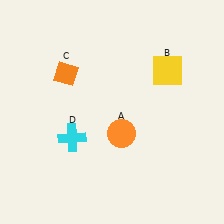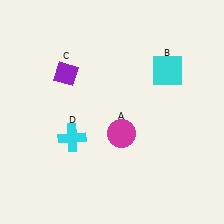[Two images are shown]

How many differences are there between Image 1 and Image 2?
There are 3 differences between the two images.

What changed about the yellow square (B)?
In Image 1, B is yellow. In Image 2, it changed to cyan.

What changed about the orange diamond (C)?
In Image 1, C is orange. In Image 2, it changed to purple.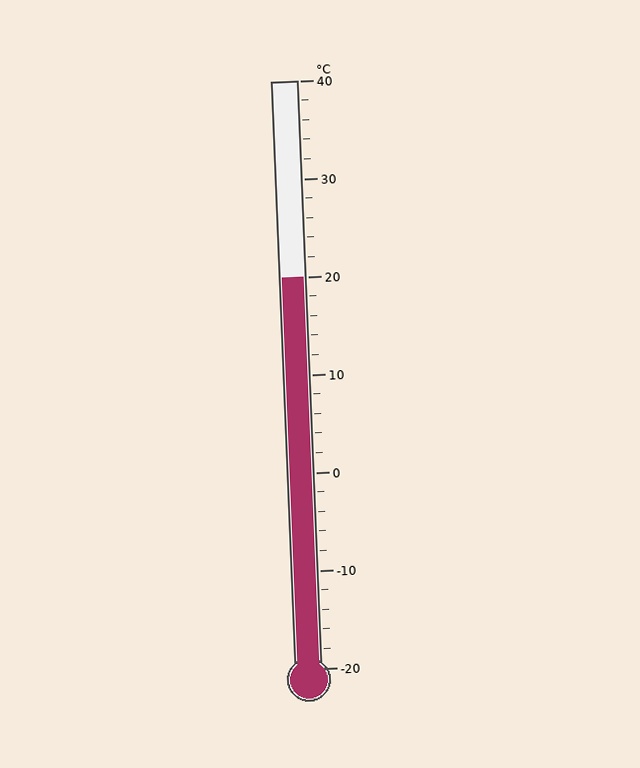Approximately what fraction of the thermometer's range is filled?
The thermometer is filled to approximately 65% of its range.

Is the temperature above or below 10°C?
The temperature is above 10°C.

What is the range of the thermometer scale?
The thermometer scale ranges from -20°C to 40°C.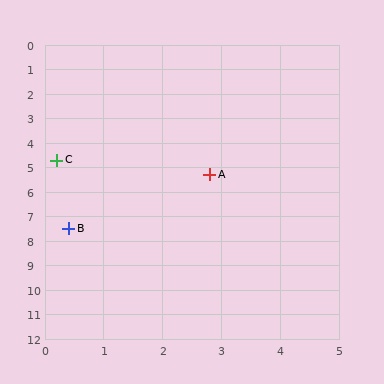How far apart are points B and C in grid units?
Points B and C are about 2.8 grid units apart.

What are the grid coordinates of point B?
Point B is at approximately (0.4, 7.5).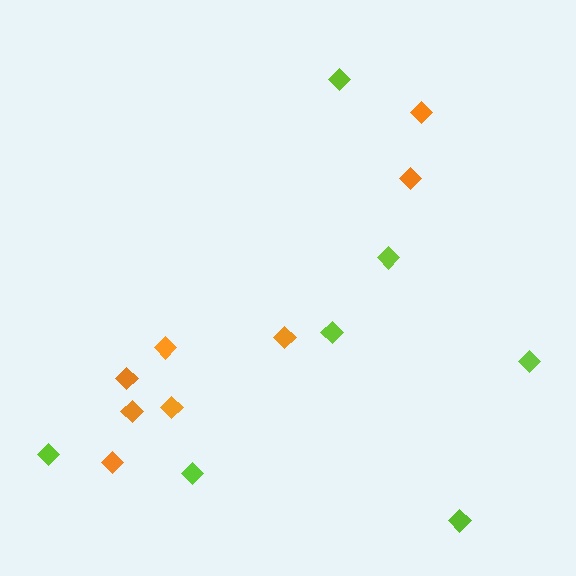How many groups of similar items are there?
There are 2 groups: one group of orange diamonds (8) and one group of lime diamonds (7).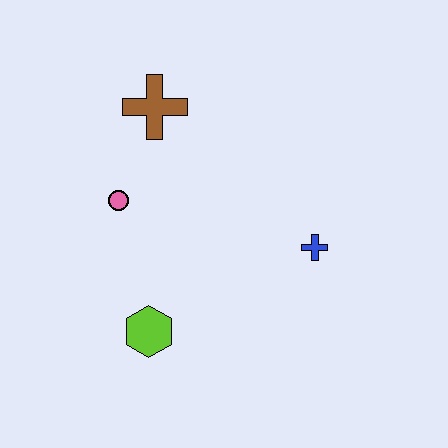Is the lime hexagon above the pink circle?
No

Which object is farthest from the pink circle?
The blue cross is farthest from the pink circle.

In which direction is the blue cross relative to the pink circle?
The blue cross is to the right of the pink circle.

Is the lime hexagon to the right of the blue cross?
No